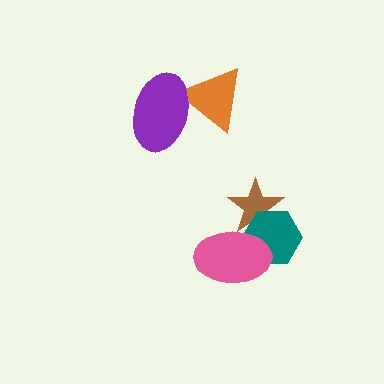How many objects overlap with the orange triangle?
1 object overlaps with the orange triangle.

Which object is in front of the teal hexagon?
The pink ellipse is in front of the teal hexagon.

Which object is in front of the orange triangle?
The purple ellipse is in front of the orange triangle.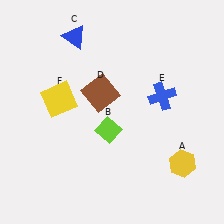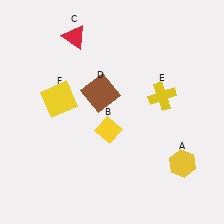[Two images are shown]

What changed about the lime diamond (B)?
In Image 1, B is lime. In Image 2, it changed to yellow.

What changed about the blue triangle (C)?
In Image 1, C is blue. In Image 2, it changed to red.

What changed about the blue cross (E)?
In Image 1, E is blue. In Image 2, it changed to yellow.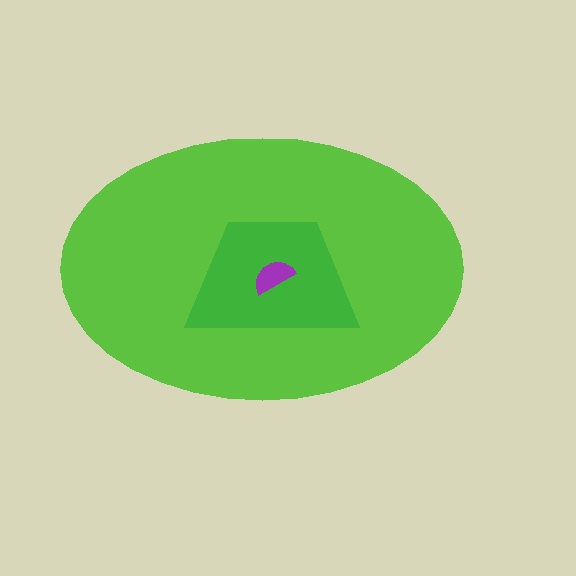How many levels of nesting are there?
3.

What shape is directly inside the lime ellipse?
The green trapezoid.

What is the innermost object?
The purple semicircle.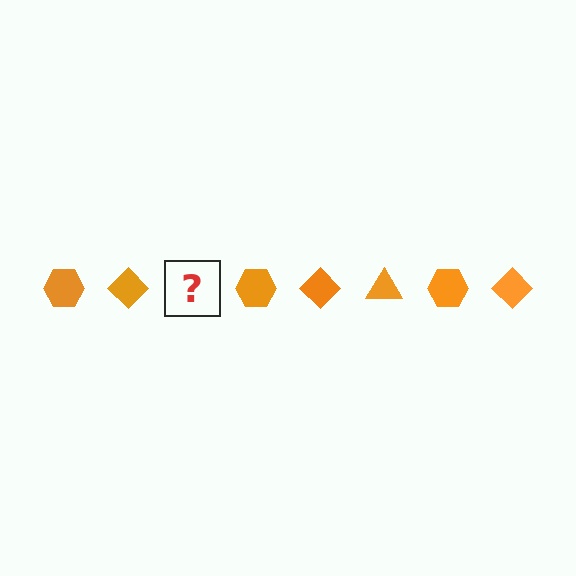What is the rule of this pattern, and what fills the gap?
The rule is that the pattern cycles through hexagon, diamond, triangle shapes in orange. The gap should be filled with an orange triangle.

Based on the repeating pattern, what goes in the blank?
The blank should be an orange triangle.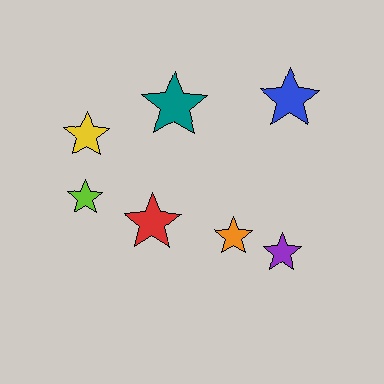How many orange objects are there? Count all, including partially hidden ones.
There is 1 orange object.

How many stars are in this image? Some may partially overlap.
There are 7 stars.